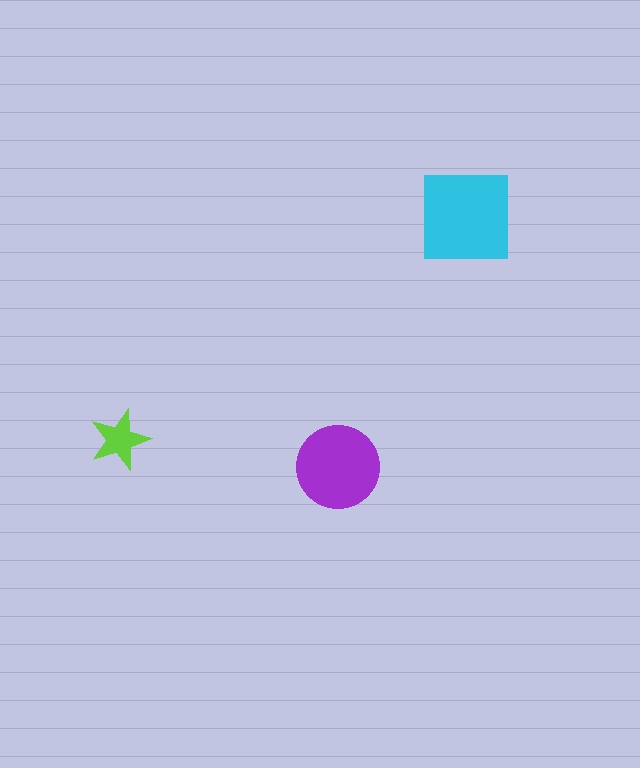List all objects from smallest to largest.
The lime star, the purple circle, the cyan square.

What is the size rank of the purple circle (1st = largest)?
2nd.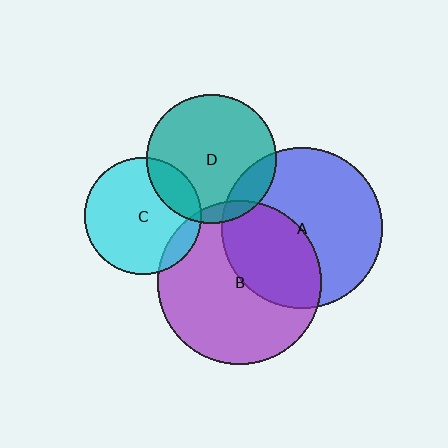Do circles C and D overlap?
Yes.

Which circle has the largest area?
Circle B (purple).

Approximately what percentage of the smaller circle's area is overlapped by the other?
Approximately 20%.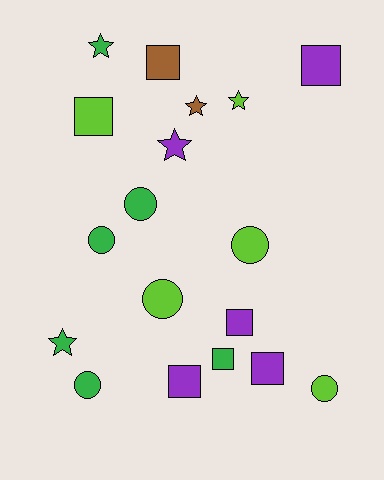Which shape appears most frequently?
Square, with 7 objects.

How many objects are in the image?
There are 18 objects.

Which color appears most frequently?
Green, with 6 objects.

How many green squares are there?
There is 1 green square.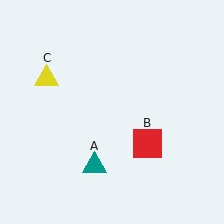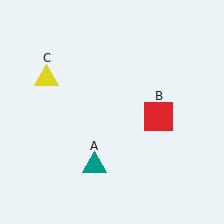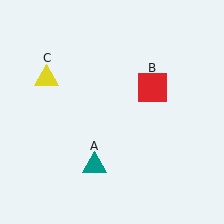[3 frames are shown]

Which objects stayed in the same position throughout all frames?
Teal triangle (object A) and yellow triangle (object C) remained stationary.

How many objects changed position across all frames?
1 object changed position: red square (object B).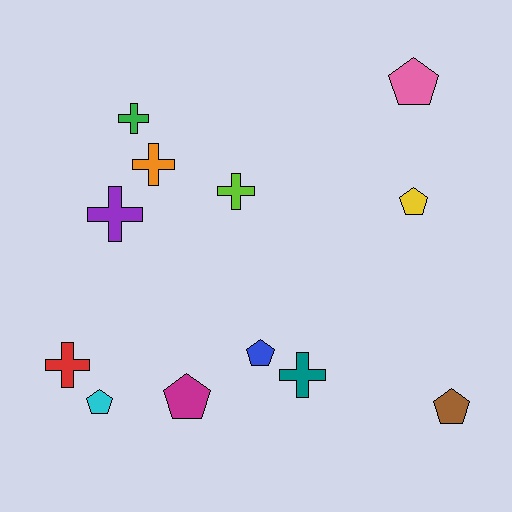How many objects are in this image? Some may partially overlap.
There are 12 objects.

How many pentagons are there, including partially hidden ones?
There are 6 pentagons.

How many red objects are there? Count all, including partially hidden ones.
There is 1 red object.